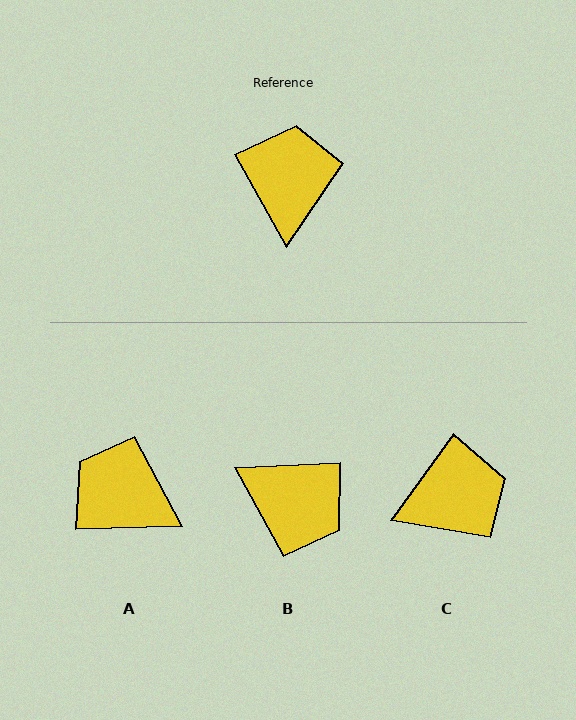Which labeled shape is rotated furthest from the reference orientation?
B, about 116 degrees away.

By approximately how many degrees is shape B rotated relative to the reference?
Approximately 116 degrees clockwise.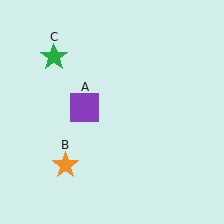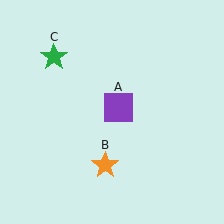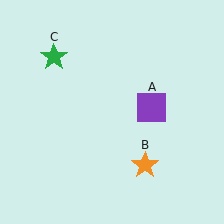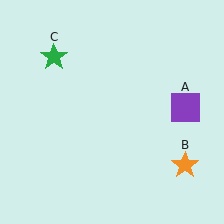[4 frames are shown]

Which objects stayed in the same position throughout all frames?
Green star (object C) remained stationary.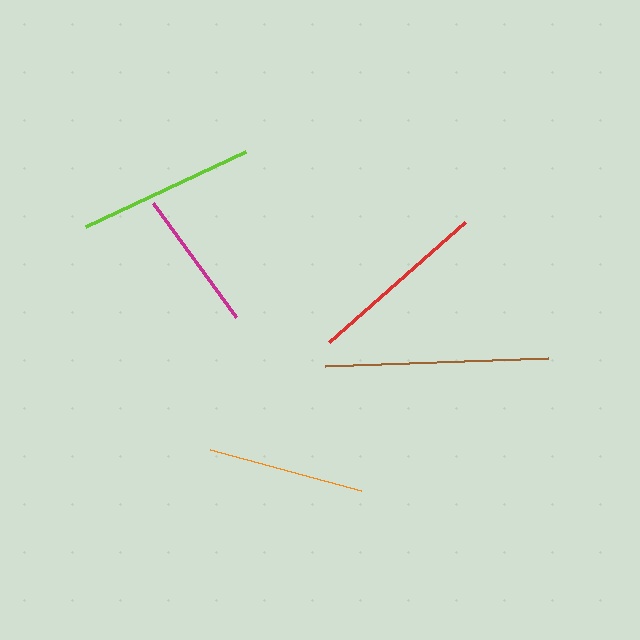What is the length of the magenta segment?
The magenta segment is approximately 141 pixels long.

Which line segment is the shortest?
The magenta line is the shortest at approximately 141 pixels.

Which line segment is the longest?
The brown line is the longest at approximately 223 pixels.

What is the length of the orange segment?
The orange segment is approximately 157 pixels long.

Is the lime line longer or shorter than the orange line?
The lime line is longer than the orange line.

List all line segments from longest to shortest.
From longest to shortest: brown, red, lime, orange, magenta.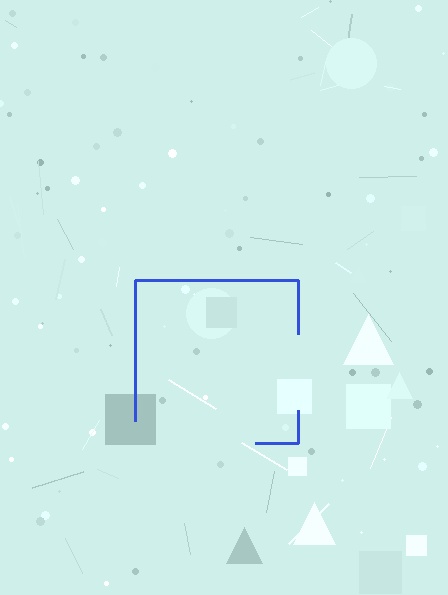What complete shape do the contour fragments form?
The contour fragments form a square.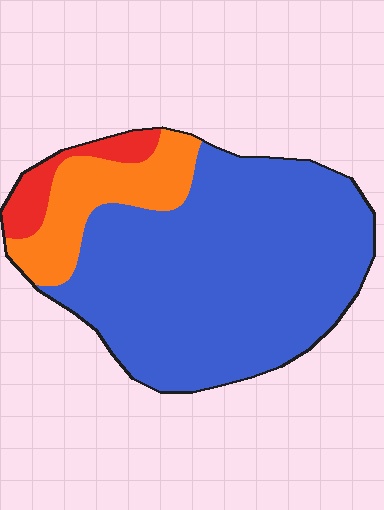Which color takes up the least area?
Red, at roughly 5%.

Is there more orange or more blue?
Blue.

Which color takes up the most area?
Blue, at roughly 75%.